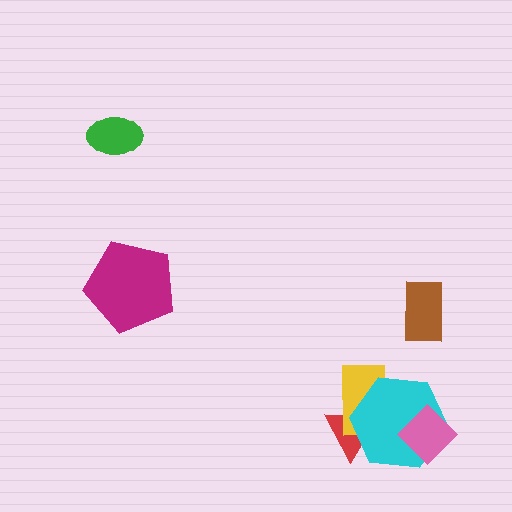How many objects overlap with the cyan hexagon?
3 objects overlap with the cyan hexagon.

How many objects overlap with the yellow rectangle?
2 objects overlap with the yellow rectangle.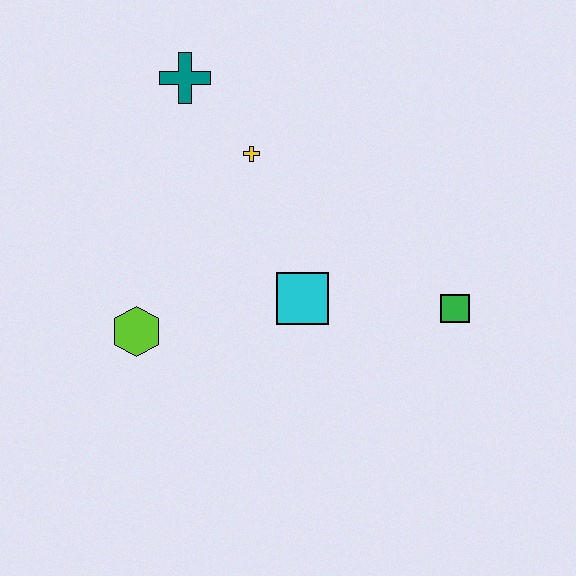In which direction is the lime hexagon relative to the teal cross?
The lime hexagon is below the teal cross.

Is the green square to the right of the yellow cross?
Yes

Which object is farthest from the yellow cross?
The green square is farthest from the yellow cross.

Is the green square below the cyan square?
Yes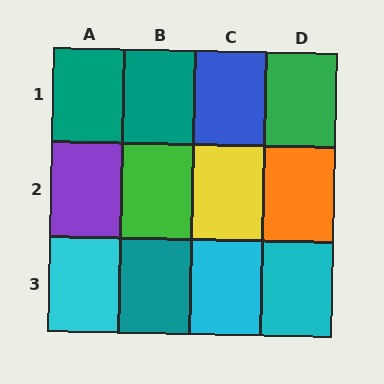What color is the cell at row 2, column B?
Green.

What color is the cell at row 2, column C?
Yellow.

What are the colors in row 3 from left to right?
Cyan, teal, cyan, cyan.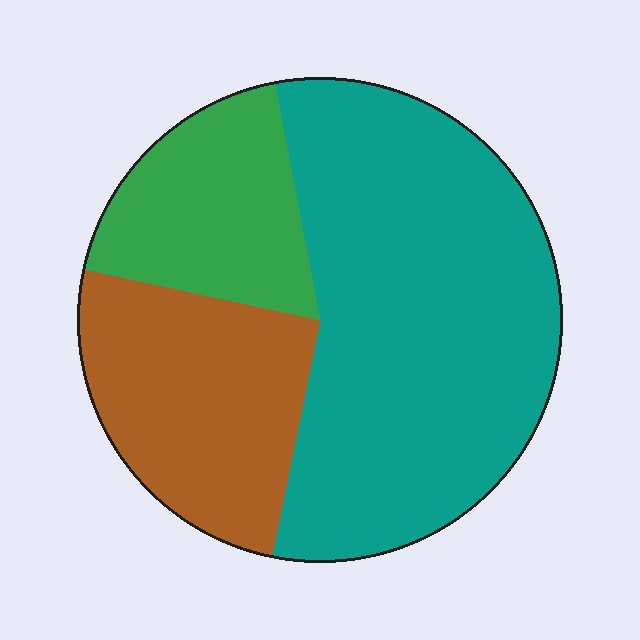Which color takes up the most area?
Teal, at roughly 55%.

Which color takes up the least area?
Green, at roughly 20%.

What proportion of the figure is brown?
Brown covers 25% of the figure.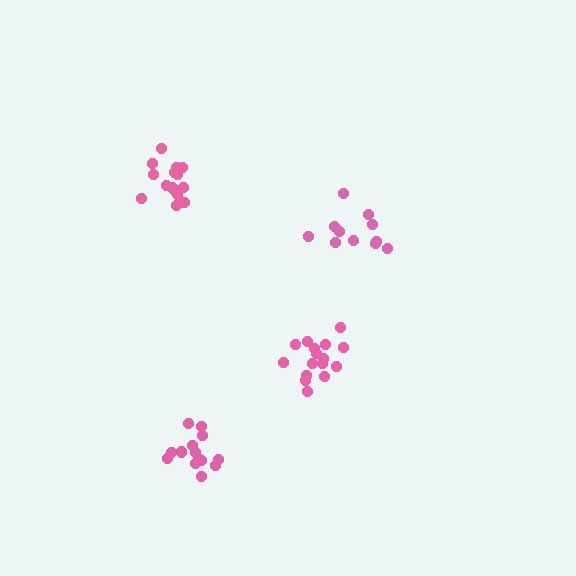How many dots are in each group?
Group 1: 11 dots, Group 2: 15 dots, Group 3: 16 dots, Group 4: 15 dots (57 total).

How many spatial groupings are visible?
There are 4 spatial groupings.